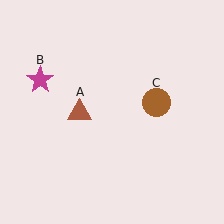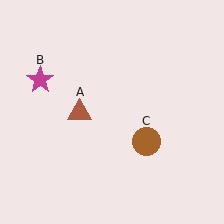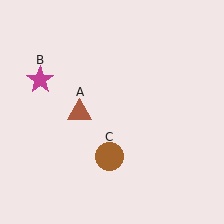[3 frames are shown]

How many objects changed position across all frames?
1 object changed position: brown circle (object C).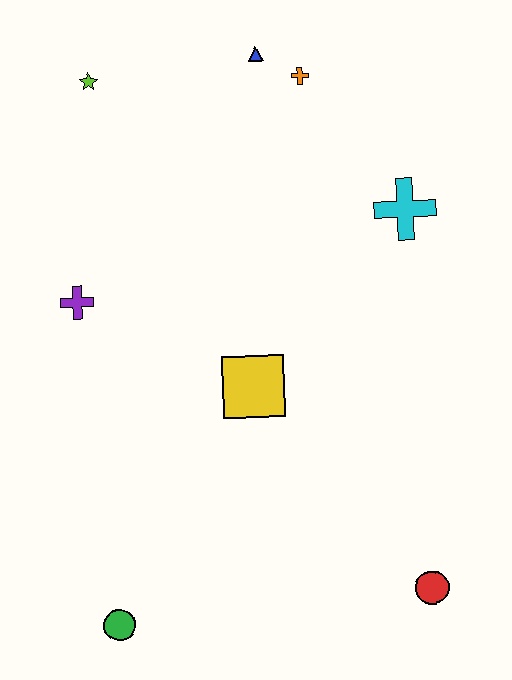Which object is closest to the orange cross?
The blue triangle is closest to the orange cross.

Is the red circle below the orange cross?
Yes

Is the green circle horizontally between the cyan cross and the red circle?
No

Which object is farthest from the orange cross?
The green circle is farthest from the orange cross.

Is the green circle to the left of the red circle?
Yes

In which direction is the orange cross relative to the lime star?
The orange cross is to the right of the lime star.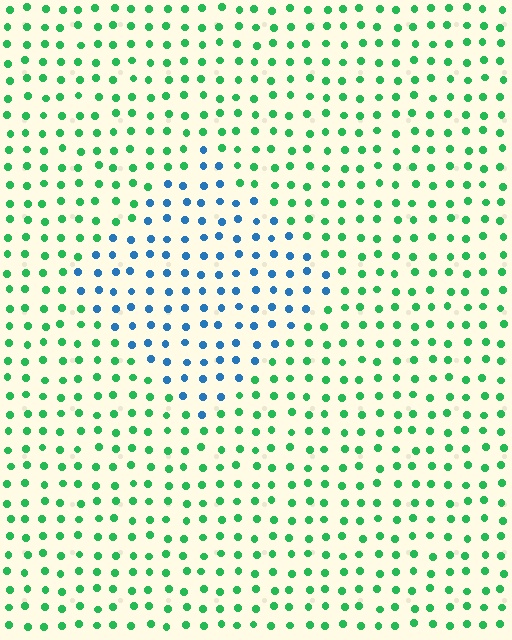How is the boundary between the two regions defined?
The boundary is defined purely by a slight shift in hue (about 68 degrees). Spacing, size, and orientation are identical on both sides.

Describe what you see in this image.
The image is filled with small green elements in a uniform arrangement. A diamond-shaped region is visible where the elements are tinted to a slightly different hue, forming a subtle color boundary.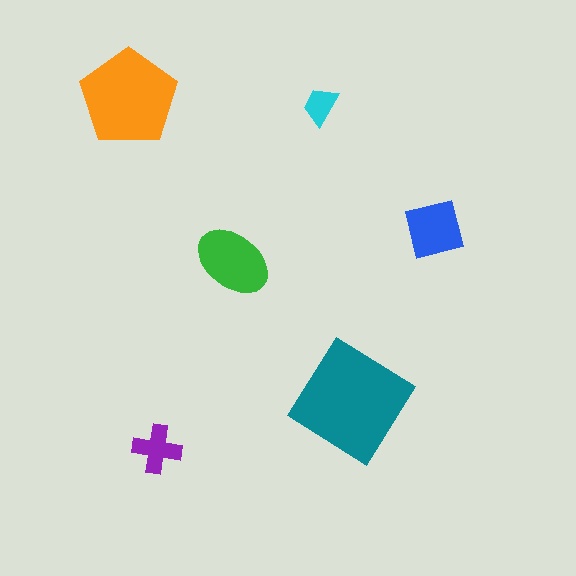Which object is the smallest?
The cyan trapezoid.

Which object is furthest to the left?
The orange pentagon is leftmost.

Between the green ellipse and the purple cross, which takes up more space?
The green ellipse.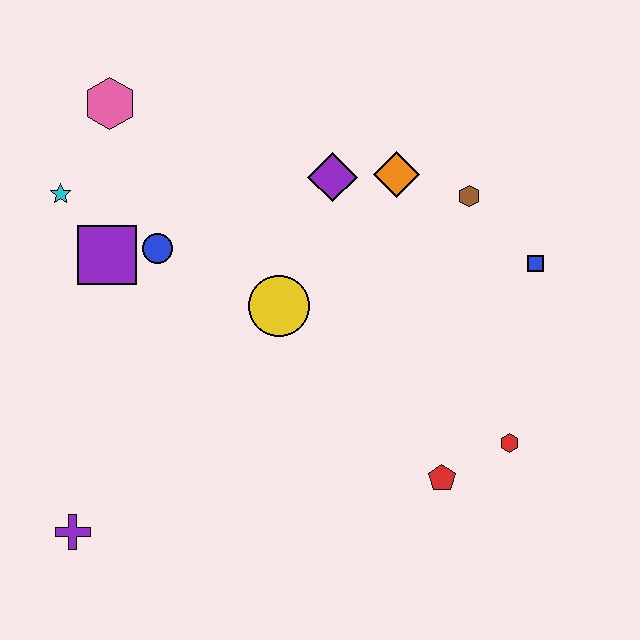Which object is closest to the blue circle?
The purple square is closest to the blue circle.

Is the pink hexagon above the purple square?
Yes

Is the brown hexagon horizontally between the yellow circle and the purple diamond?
No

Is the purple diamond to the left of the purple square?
No